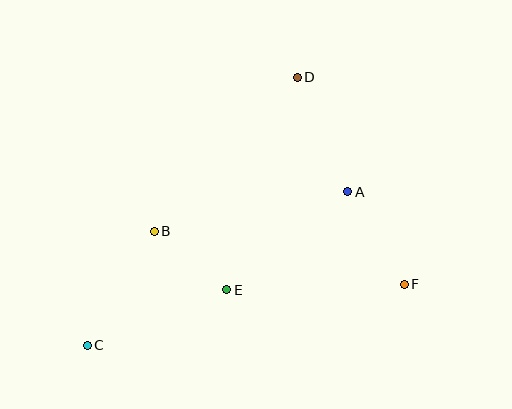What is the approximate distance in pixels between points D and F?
The distance between D and F is approximately 233 pixels.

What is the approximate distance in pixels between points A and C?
The distance between A and C is approximately 302 pixels.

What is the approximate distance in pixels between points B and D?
The distance between B and D is approximately 210 pixels.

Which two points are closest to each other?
Points B and E are closest to each other.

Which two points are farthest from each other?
Points C and D are farthest from each other.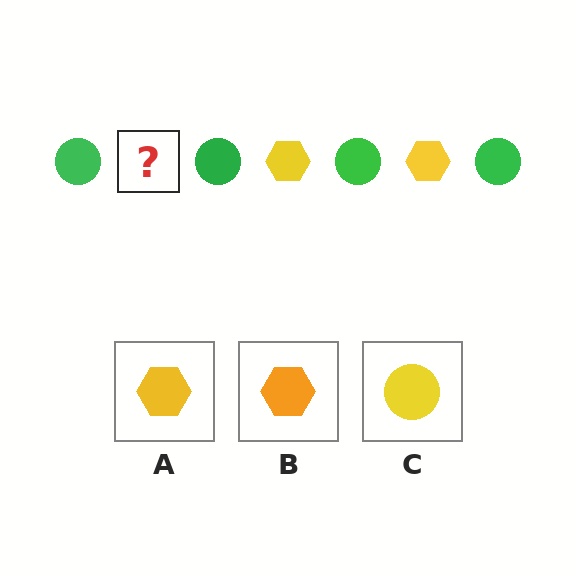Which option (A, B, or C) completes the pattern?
A.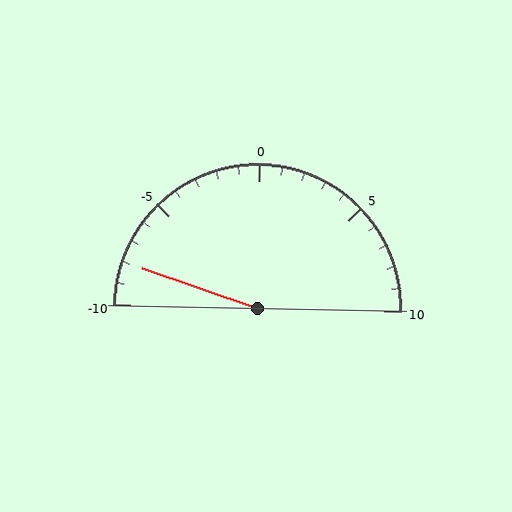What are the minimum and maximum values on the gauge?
The gauge ranges from -10 to 10.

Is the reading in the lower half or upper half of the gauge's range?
The reading is in the lower half of the range (-10 to 10).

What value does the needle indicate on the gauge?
The needle indicates approximately -8.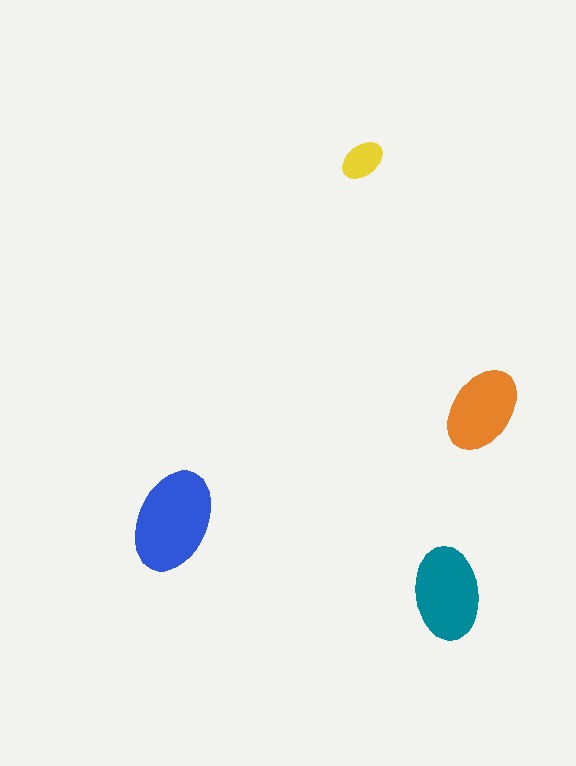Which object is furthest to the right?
The orange ellipse is rightmost.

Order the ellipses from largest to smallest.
the blue one, the teal one, the orange one, the yellow one.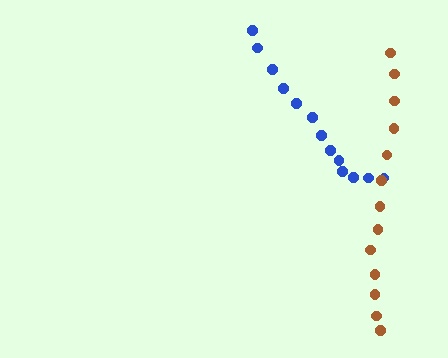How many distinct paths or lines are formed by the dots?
There are 2 distinct paths.